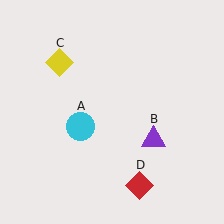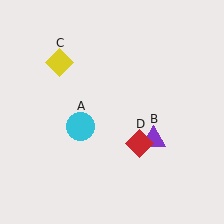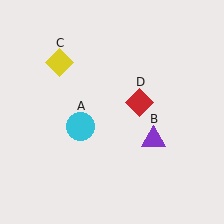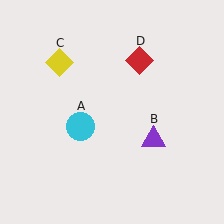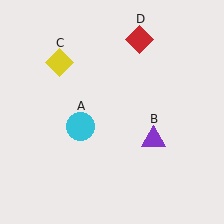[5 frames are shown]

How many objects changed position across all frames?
1 object changed position: red diamond (object D).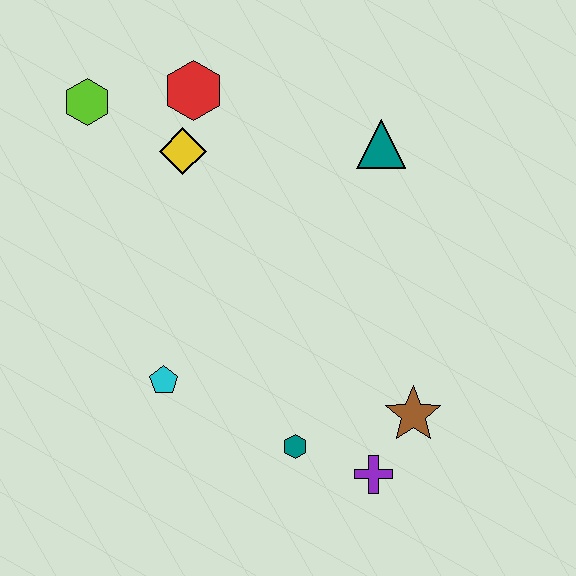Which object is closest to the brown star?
The purple cross is closest to the brown star.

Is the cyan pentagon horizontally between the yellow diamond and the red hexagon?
No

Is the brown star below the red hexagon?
Yes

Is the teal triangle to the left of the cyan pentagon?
No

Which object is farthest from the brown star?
The lime hexagon is farthest from the brown star.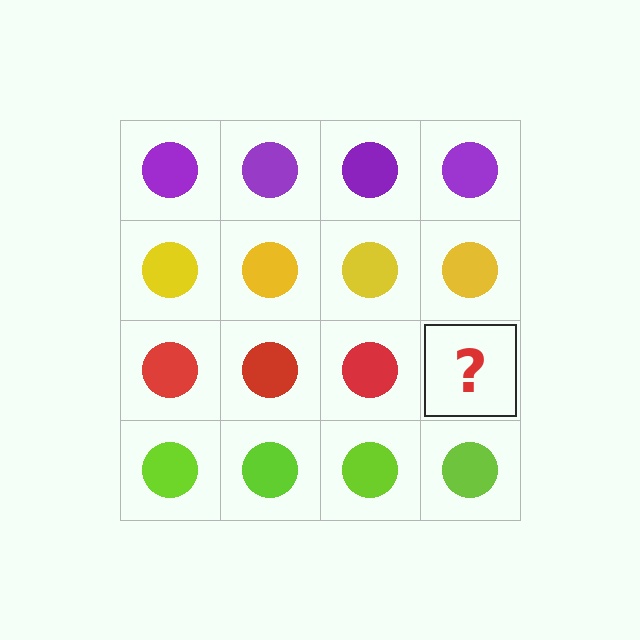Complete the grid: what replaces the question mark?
The question mark should be replaced with a red circle.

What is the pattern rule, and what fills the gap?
The rule is that each row has a consistent color. The gap should be filled with a red circle.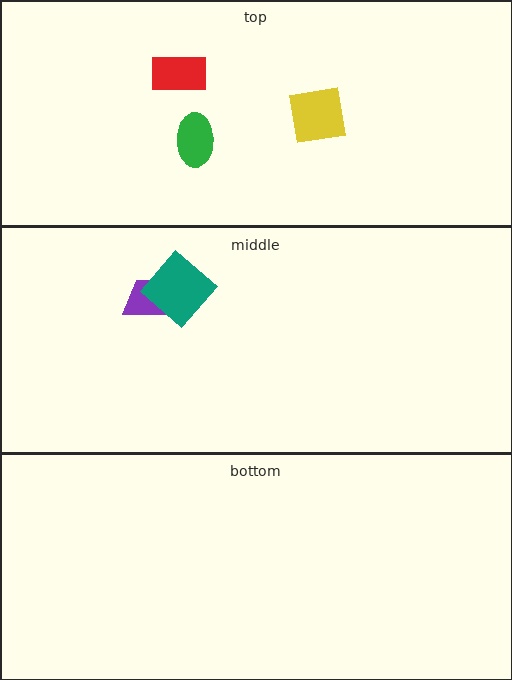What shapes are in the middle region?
The purple trapezoid, the teal diamond.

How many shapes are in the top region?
3.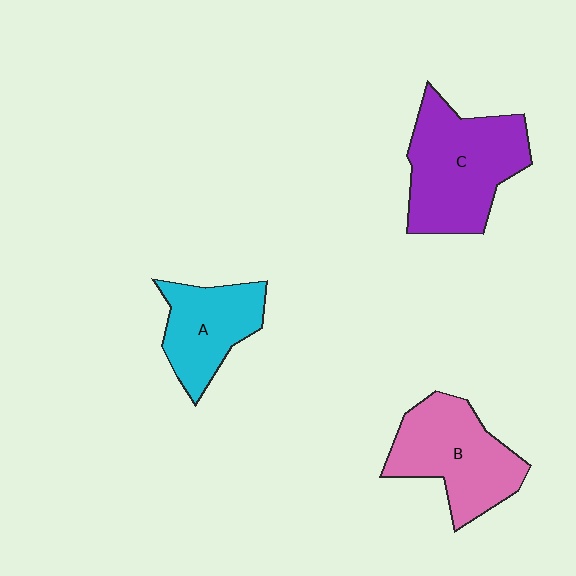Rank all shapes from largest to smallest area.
From largest to smallest: C (purple), B (pink), A (cyan).